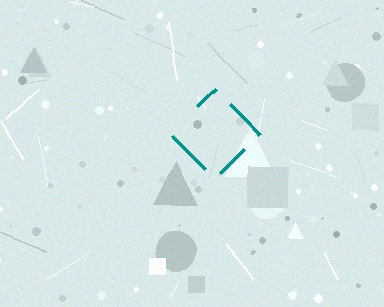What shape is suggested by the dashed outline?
The dashed outline suggests a diamond.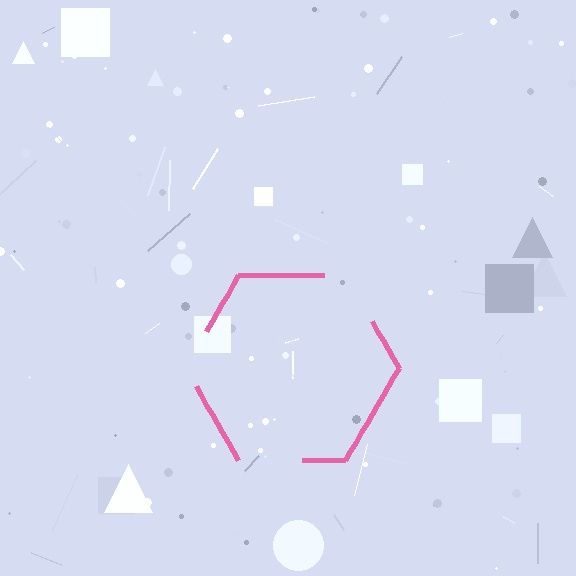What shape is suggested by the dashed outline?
The dashed outline suggests a hexagon.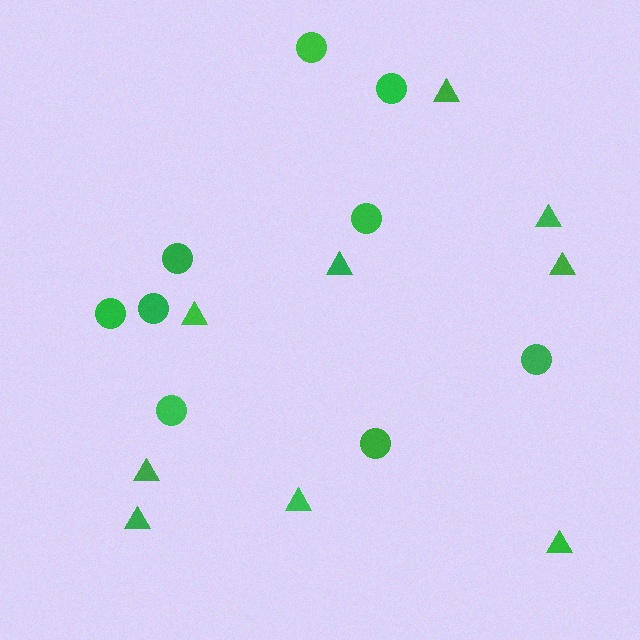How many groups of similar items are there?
There are 2 groups: one group of triangles (9) and one group of circles (9).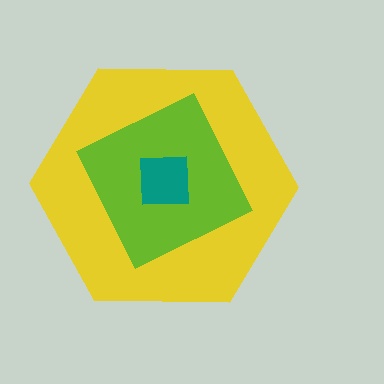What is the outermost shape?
The yellow hexagon.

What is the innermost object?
The teal square.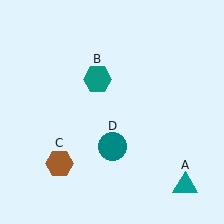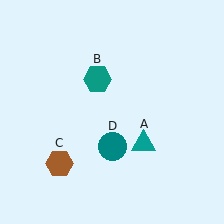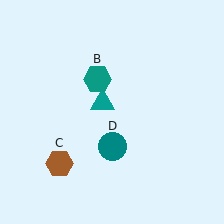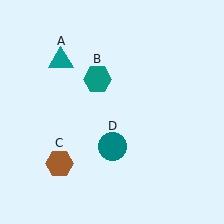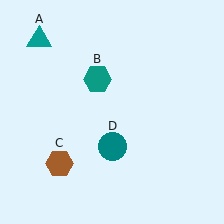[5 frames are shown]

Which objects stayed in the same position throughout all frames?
Teal hexagon (object B) and brown hexagon (object C) and teal circle (object D) remained stationary.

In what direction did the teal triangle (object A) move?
The teal triangle (object A) moved up and to the left.